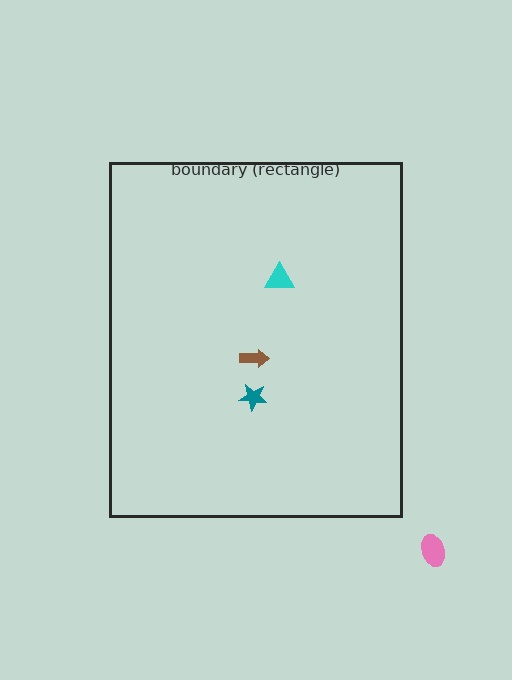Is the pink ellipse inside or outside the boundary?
Outside.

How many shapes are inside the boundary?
3 inside, 1 outside.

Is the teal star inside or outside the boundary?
Inside.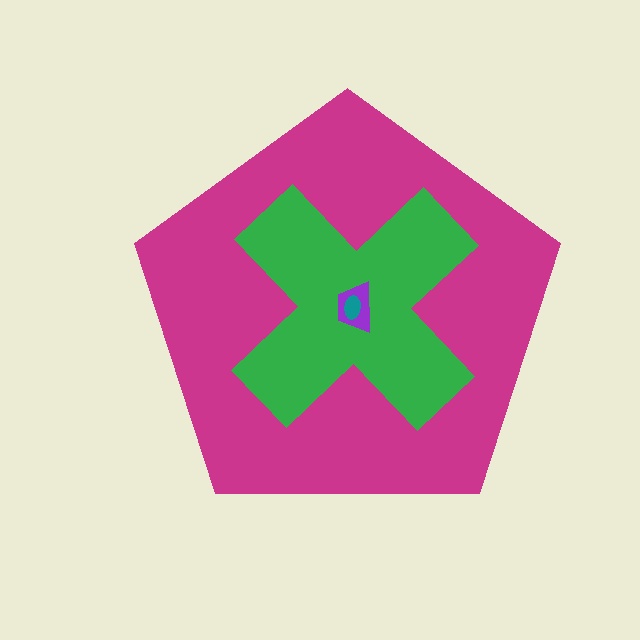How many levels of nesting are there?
4.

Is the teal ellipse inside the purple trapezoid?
Yes.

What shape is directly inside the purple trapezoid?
The teal ellipse.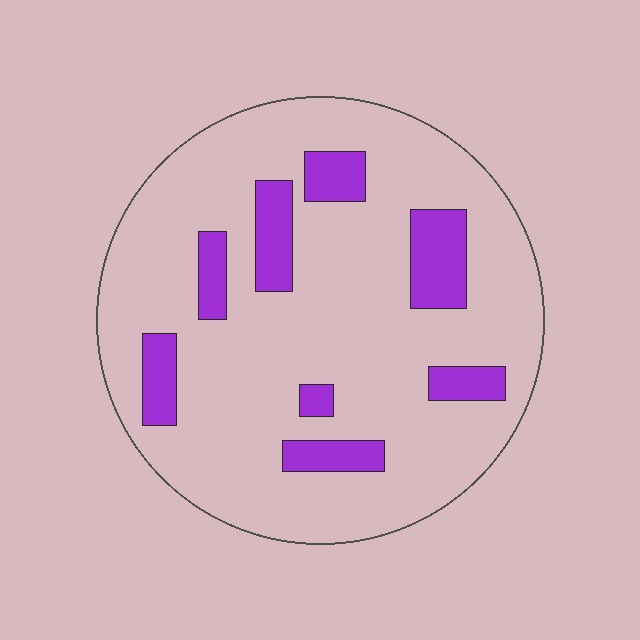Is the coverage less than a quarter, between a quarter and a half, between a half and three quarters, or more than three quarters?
Less than a quarter.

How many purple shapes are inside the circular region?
8.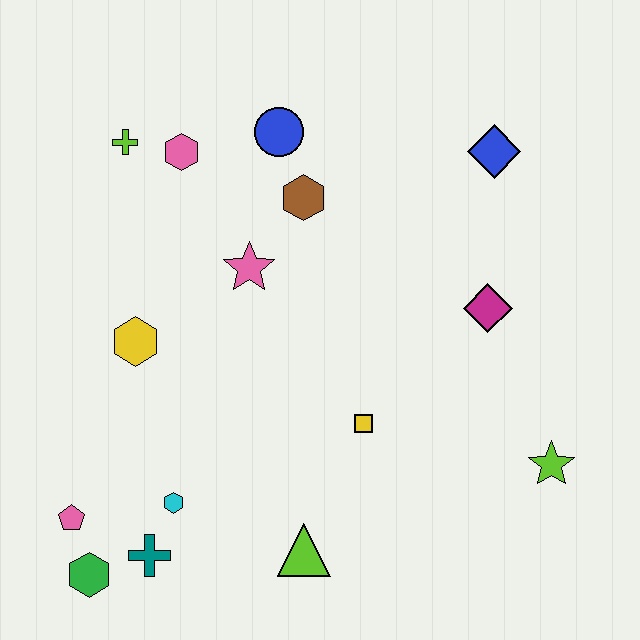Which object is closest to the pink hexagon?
The lime cross is closest to the pink hexagon.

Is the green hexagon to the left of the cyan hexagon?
Yes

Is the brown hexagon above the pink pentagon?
Yes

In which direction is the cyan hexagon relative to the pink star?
The cyan hexagon is below the pink star.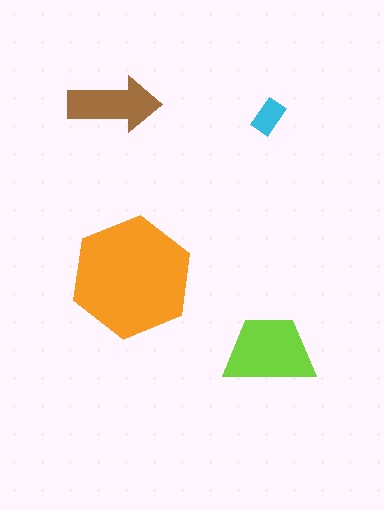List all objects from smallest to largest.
The cyan rectangle, the brown arrow, the lime trapezoid, the orange hexagon.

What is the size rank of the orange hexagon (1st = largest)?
1st.